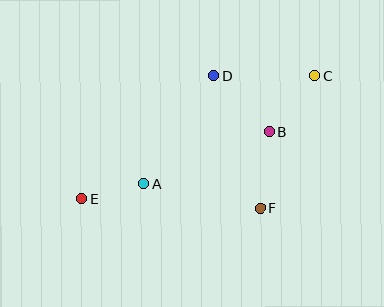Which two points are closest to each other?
Points A and E are closest to each other.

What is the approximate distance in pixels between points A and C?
The distance between A and C is approximately 202 pixels.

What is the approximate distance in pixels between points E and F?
The distance between E and F is approximately 179 pixels.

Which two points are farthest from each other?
Points C and E are farthest from each other.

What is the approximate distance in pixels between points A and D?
The distance between A and D is approximately 129 pixels.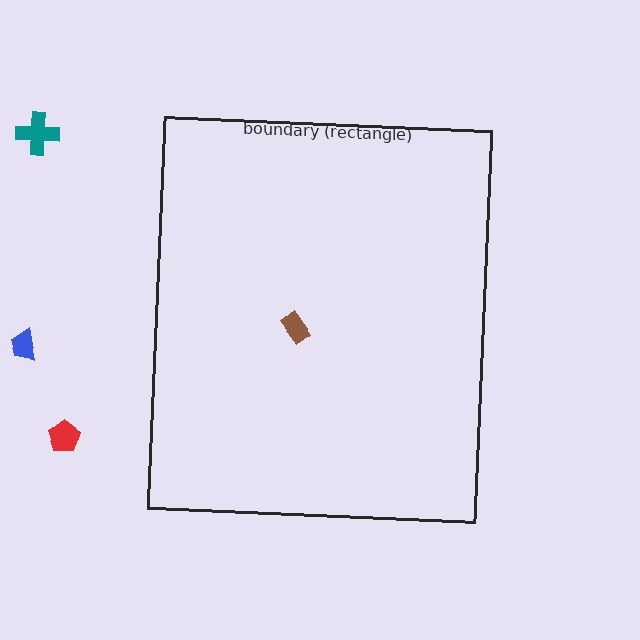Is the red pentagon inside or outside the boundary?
Outside.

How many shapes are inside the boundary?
1 inside, 3 outside.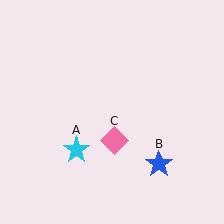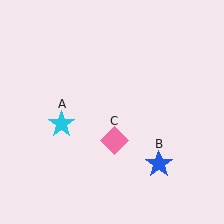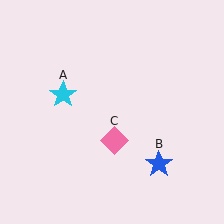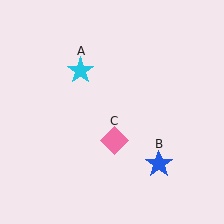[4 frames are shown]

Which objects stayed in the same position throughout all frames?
Blue star (object B) and pink diamond (object C) remained stationary.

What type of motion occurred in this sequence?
The cyan star (object A) rotated clockwise around the center of the scene.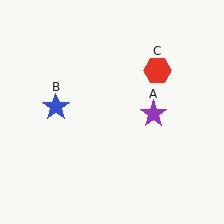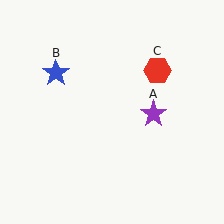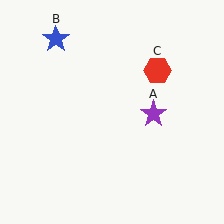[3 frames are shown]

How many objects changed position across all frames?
1 object changed position: blue star (object B).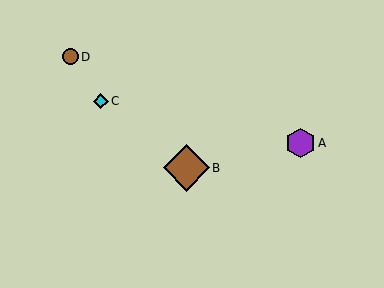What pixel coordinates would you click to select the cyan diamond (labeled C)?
Click at (101, 101) to select the cyan diamond C.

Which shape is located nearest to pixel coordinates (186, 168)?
The brown diamond (labeled B) at (186, 168) is nearest to that location.